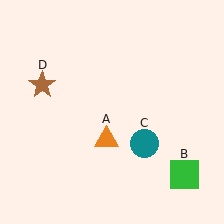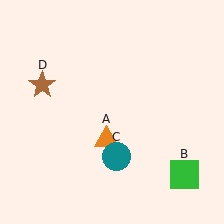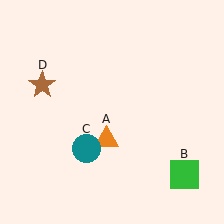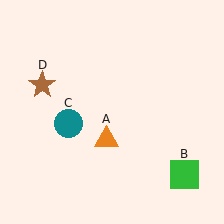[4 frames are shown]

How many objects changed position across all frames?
1 object changed position: teal circle (object C).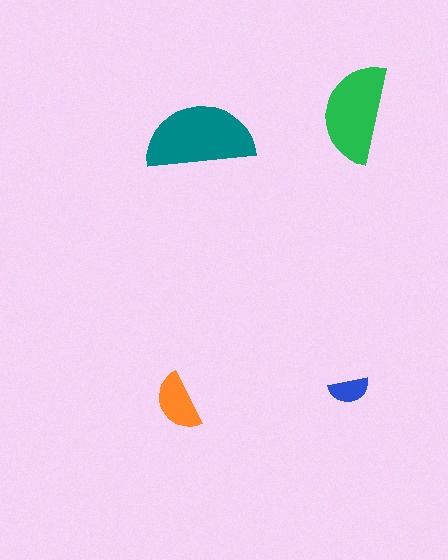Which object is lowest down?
The orange semicircle is bottommost.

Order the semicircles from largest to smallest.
the teal one, the green one, the orange one, the blue one.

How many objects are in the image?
There are 4 objects in the image.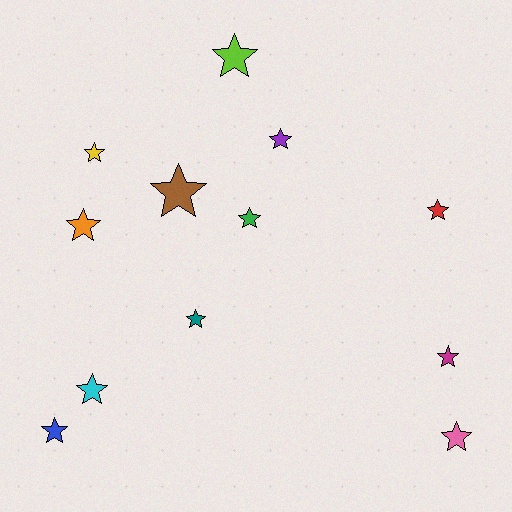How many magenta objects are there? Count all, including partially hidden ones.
There is 1 magenta object.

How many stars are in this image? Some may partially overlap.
There are 12 stars.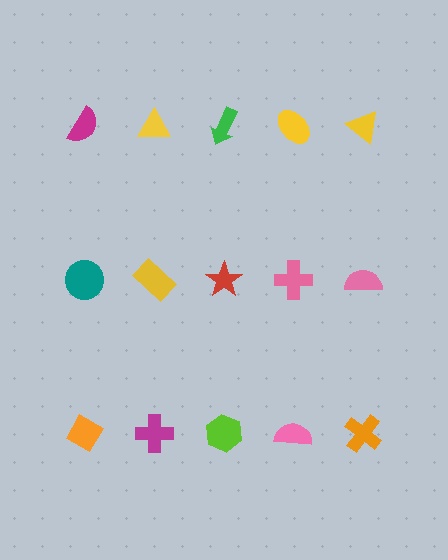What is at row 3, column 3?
A lime hexagon.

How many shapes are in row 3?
5 shapes.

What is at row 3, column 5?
An orange cross.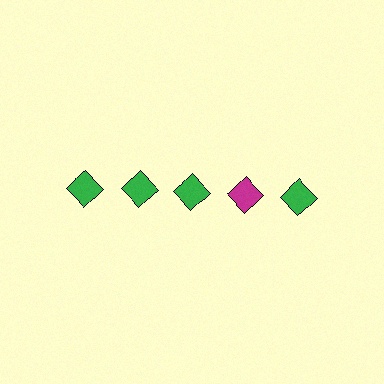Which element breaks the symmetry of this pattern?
The magenta diamond in the top row, second from right column breaks the symmetry. All other shapes are green diamonds.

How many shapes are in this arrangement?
There are 5 shapes arranged in a grid pattern.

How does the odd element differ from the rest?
It has a different color: magenta instead of green.